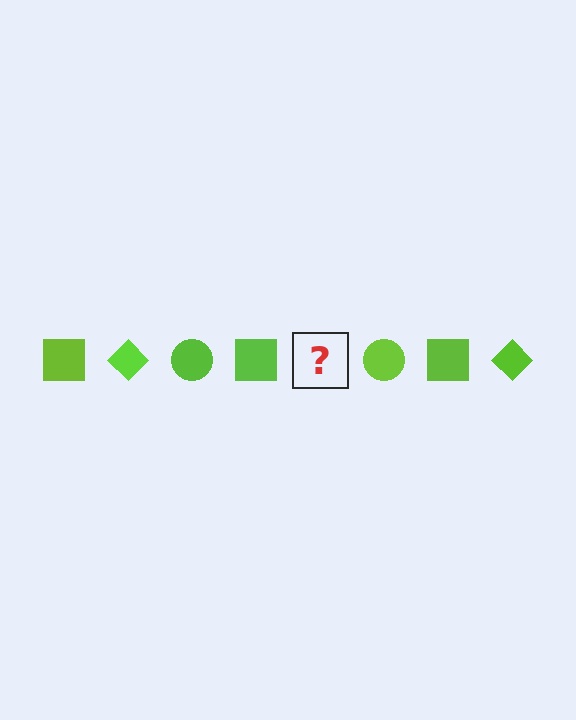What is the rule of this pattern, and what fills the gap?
The rule is that the pattern cycles through square, diamond, circle shapes in lime. The gap should be filled with a lime diamond.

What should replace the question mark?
The question mark should be replaced with a lime diamond.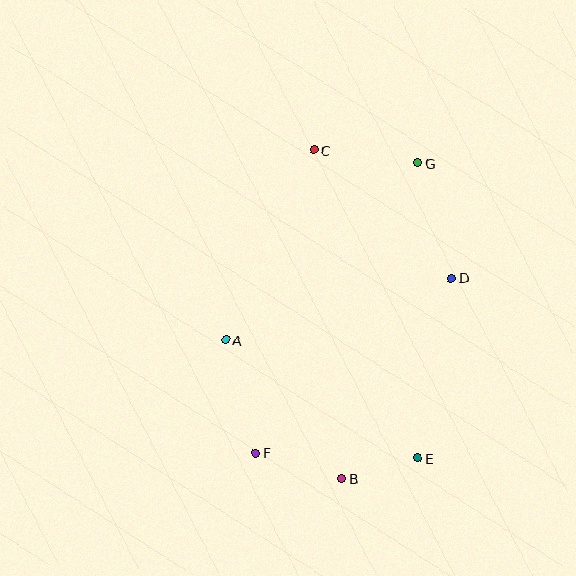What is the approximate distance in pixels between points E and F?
The distance between E and F is approximately 162 pixels.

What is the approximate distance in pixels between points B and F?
The distance between B and F is approximately 89 pixels.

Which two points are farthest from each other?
Points F and G are farthest from each other.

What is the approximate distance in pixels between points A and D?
The distance between A and D is approximately 234 pixels.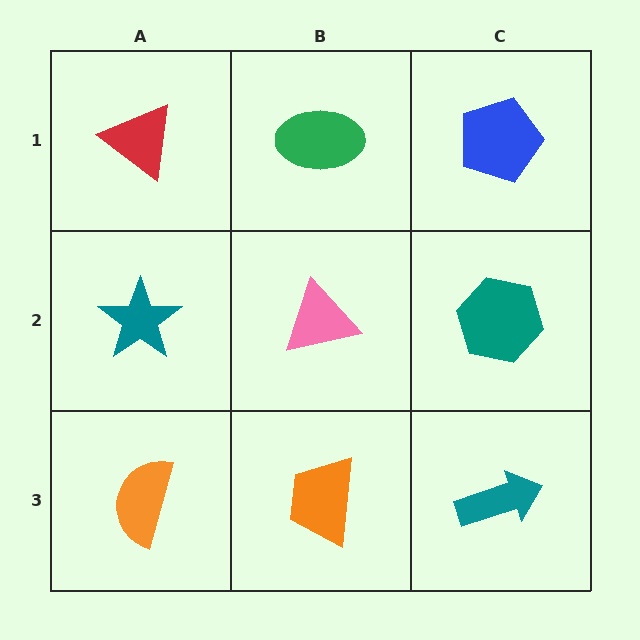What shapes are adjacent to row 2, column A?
A red triangle (row 1, column A), an orange semicircle (row 3, column A), a pink triangle (row 2, column B).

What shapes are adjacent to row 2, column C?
A blue pentagon (row 1, column C), a teal arrow (row 3, column C), a pink triangle (row 2, column B).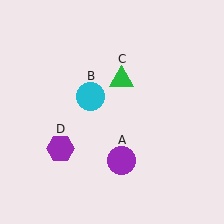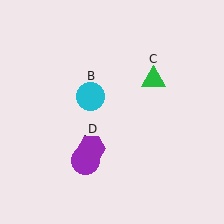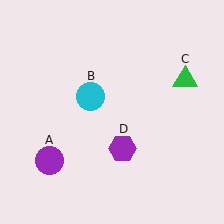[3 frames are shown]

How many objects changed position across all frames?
3 objects changed position: purple circle (object A), green triangle (object C), purple hexagon (object D).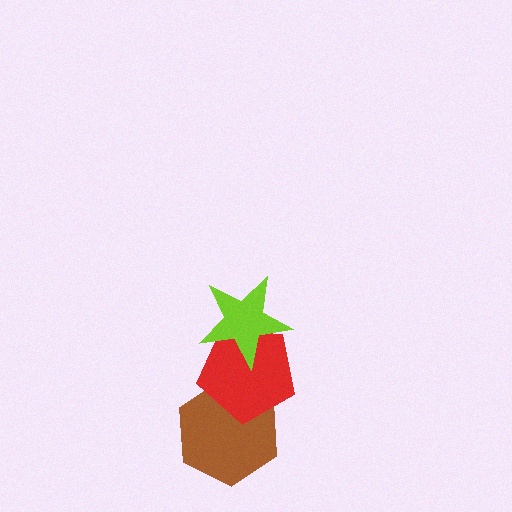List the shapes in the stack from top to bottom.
From top to bottom: the lime star, the red pentagon, the brown hexagon.